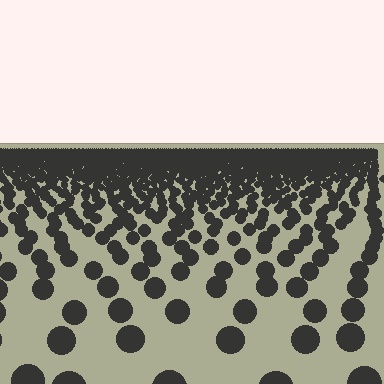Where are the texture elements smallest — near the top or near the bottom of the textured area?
Near the top.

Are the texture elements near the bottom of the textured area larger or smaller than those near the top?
Larger. Near the bottom, elements are closer to the viewer and appear at a bigger on-screen size.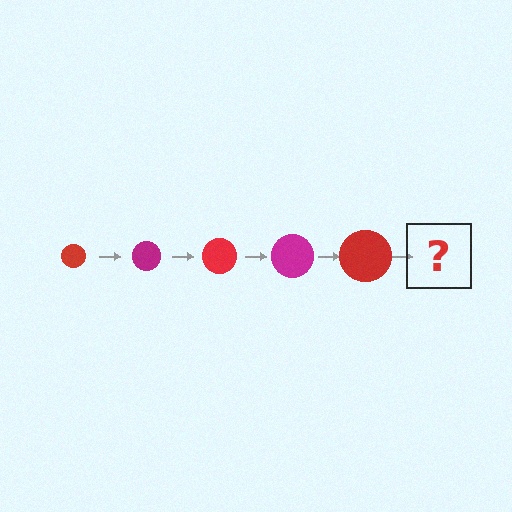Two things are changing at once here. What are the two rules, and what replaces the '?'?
The two rules are that the circle grows larger each step and the color cycles through red and magenta. The '?' should be a magenta circle, larger than the previous one.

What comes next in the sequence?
The next element should be a magenta circle, larger than the previous one.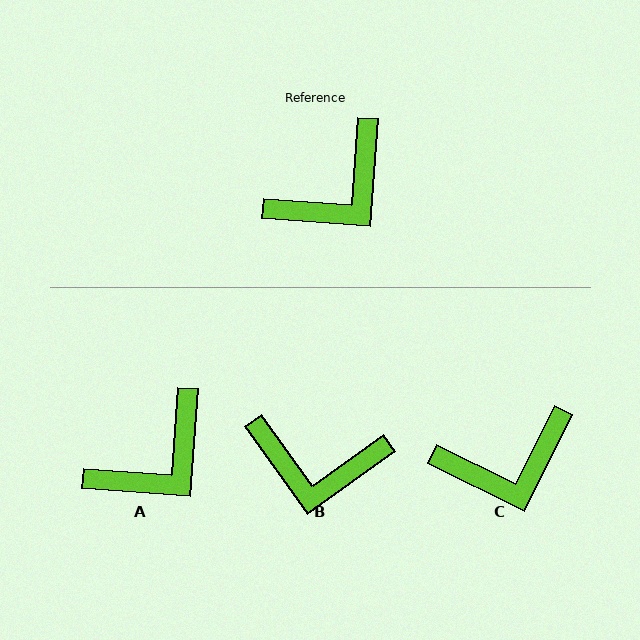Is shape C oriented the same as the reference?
No, it is off by about 22 degrees.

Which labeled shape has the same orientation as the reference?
A.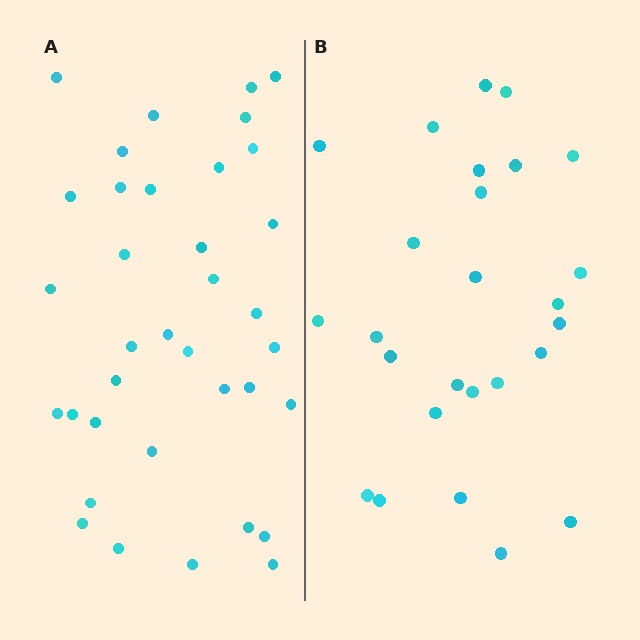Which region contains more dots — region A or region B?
Region A (the left region) has more dots.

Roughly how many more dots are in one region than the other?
Region A has roughly 10 or so more dots than region B.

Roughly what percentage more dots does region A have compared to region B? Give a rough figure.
About 40% more.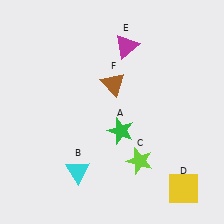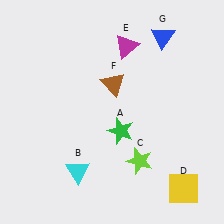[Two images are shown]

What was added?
A blue triangle (G) was added in Image 2.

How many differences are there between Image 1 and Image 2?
There is 1 difference between the two images.